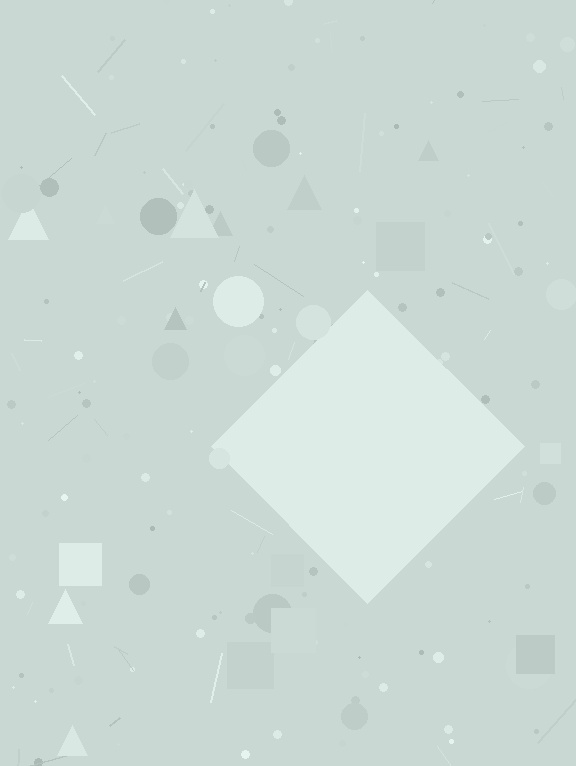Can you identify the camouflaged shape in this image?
The camouflaged shape is a diamond.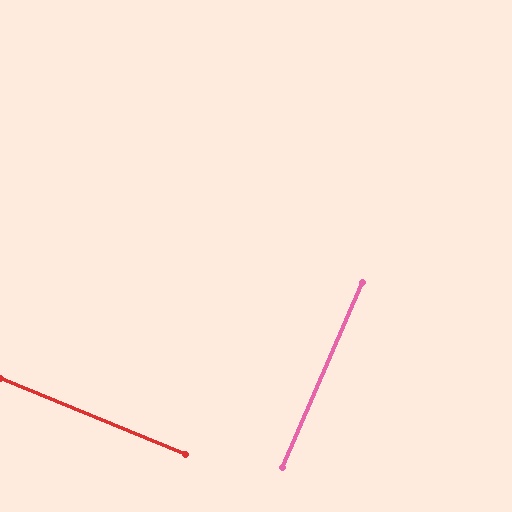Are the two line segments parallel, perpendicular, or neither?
Perpendicular — they meet at approximately 89°.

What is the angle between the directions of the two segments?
Approximately 89 degrees.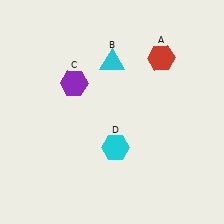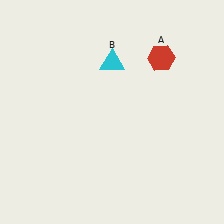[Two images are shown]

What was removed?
The purple hexagon (C), the cyan hexagon (D) were removed in Image 2.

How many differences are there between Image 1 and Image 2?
There are 2 differences between the two images.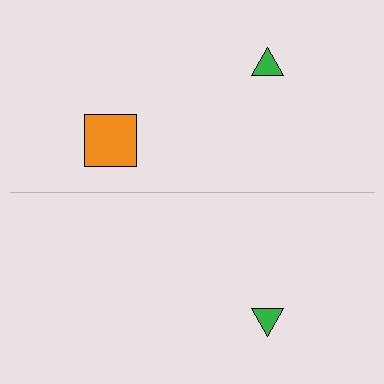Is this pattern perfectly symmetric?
No, the pattern is not perfectly symmetric. A orange square is missing from the bottom side.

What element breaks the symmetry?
A orange square is missing from the bottom side.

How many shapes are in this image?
There are 3 shapes in this image.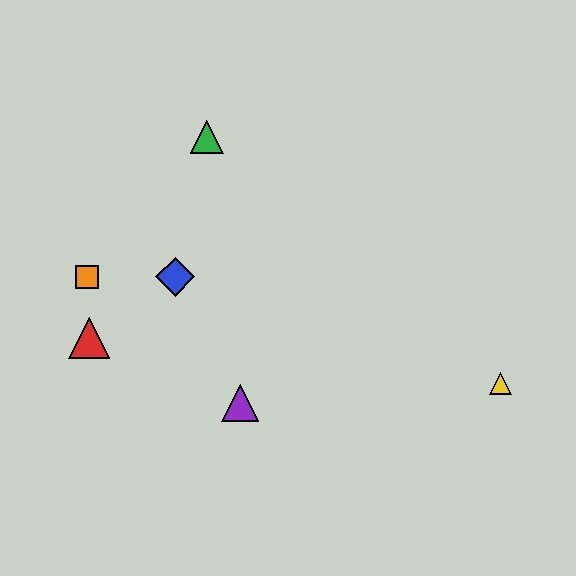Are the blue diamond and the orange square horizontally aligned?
Yes, both are at y≈277.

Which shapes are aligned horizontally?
The blue diamond, the orange square are aligned horizontally.